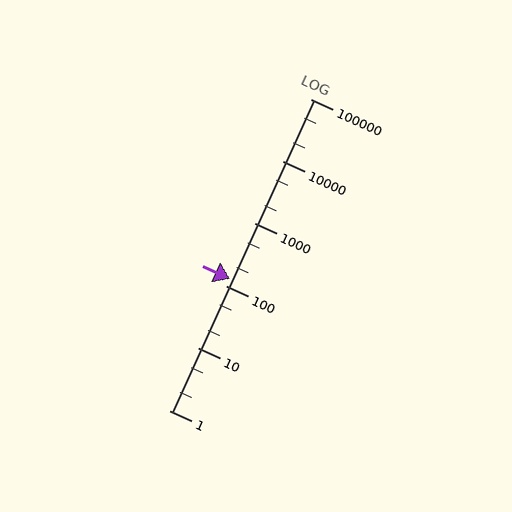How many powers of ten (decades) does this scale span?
The scale spans 5 decades, from 1 to 100000.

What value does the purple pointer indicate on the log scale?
The pointer indicates approximately 130.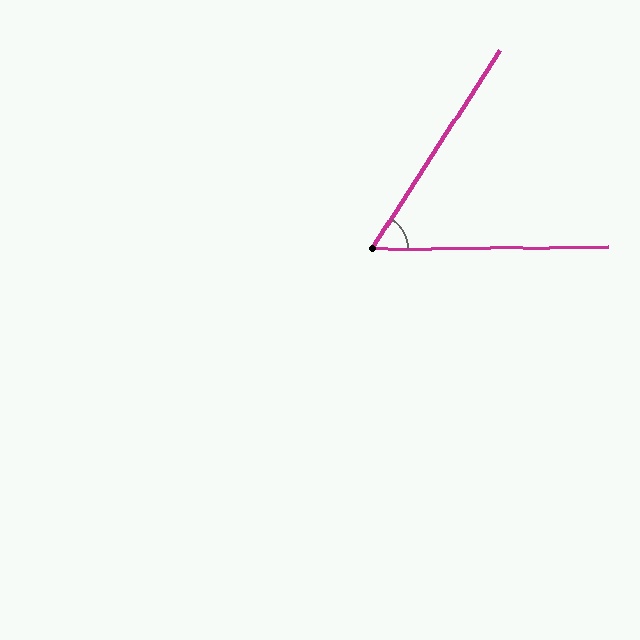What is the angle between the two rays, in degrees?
Approximately 57 degrees.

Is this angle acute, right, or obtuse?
It is acute.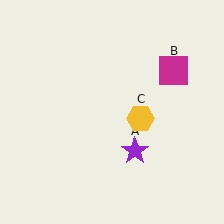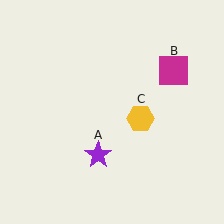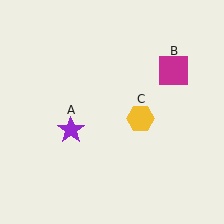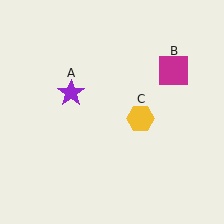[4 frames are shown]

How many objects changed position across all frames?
1 object changed position: purple star (object A).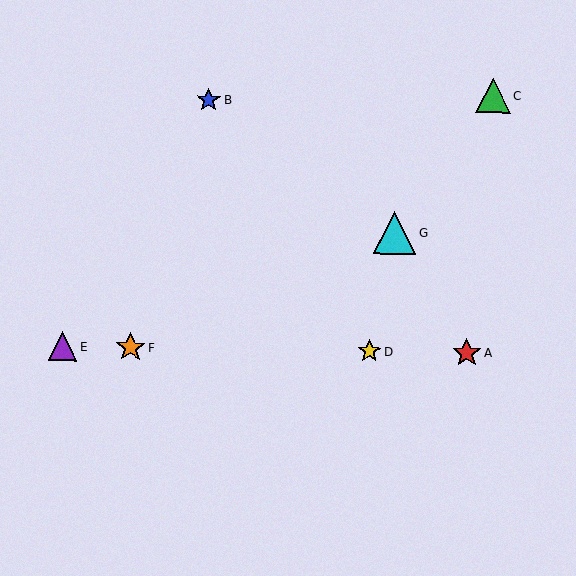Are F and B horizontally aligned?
No, F is at y≈347 and B is at y≈100.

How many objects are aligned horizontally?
4 objects (A, D, E, F) are aligned horizontally.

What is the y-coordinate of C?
Object C is at y≈96.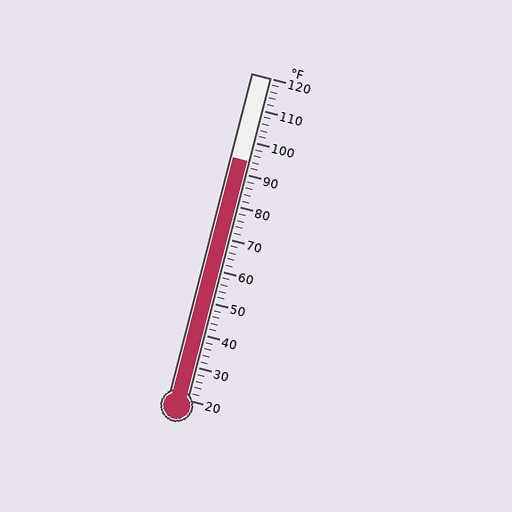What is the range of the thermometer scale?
The thermometer scale ranges from 20°F to 120°F.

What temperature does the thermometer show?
The thermometer shows approximately 94°F.